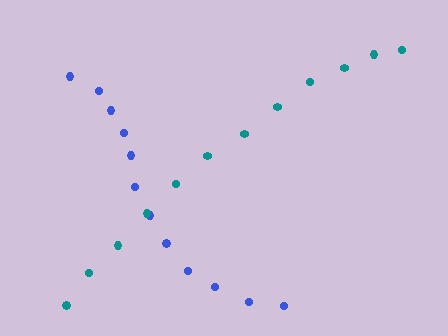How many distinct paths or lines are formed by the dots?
There are 2 distinct paths.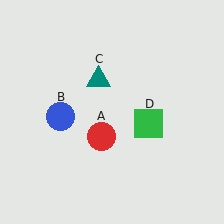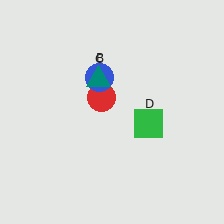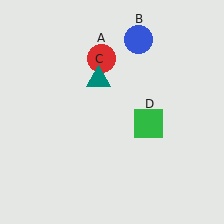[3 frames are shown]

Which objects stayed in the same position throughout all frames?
Teal triangle (object C) and green square (object D) remained stationary.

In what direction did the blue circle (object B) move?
The blue circle (object B) moved up and to the right.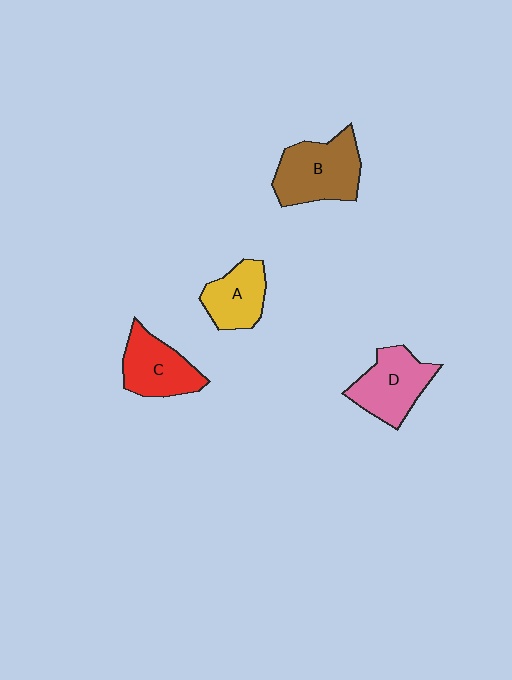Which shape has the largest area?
Shape B (brown).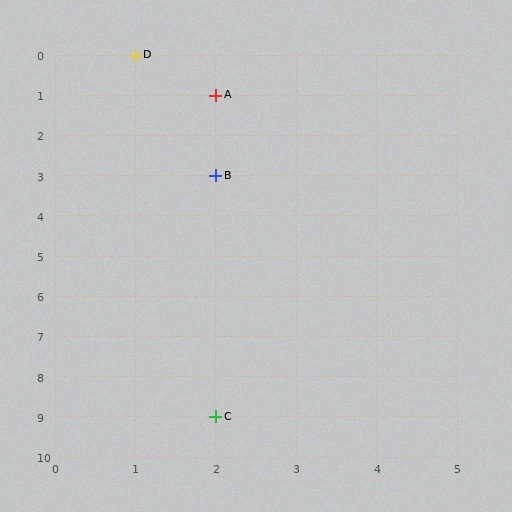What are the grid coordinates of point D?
Point D is at grid coordinates (1, 0).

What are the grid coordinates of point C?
Point C is at grid coordinates (2, 9).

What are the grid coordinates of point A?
Point A is at grid coordinates (2, 1).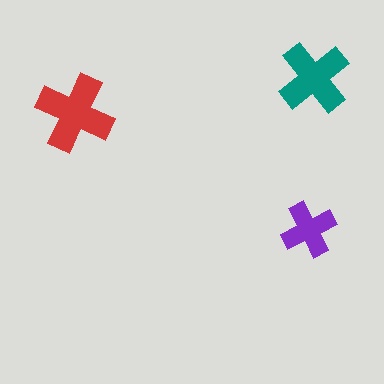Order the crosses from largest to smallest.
the red one, the teal one, the purple one.